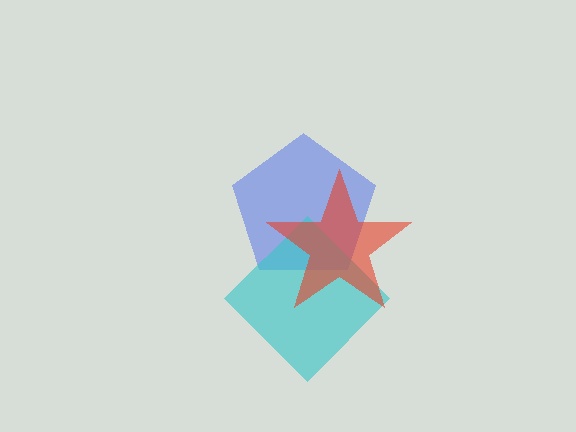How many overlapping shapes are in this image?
There are 3 overlapping shapes in the image.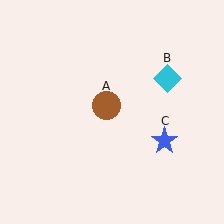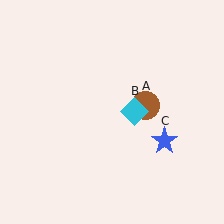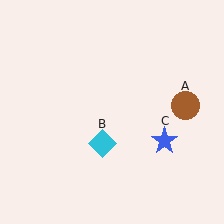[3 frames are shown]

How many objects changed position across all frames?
2 objects changed position: brown circle (object A), cyan diamond (object B).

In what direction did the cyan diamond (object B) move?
The cyan diamond (object B) moved down and to the left.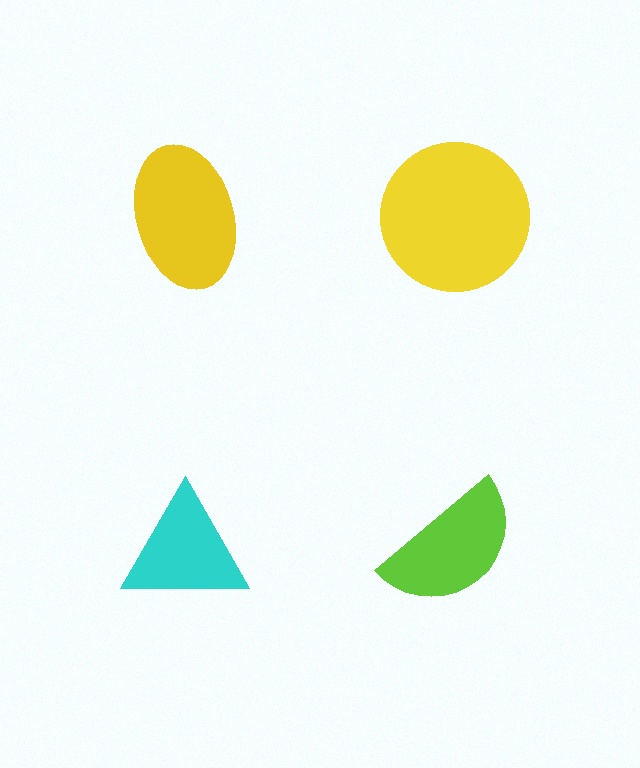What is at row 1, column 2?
A yellow circle.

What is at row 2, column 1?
A cyan triangle.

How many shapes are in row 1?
2 shapes.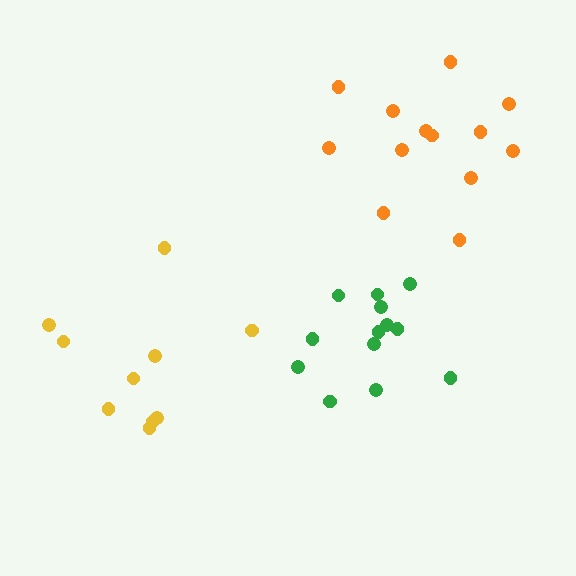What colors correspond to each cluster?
The clusters are colored: green, orange, yellow.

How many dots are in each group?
Group 1: 13 dots, Group 2: 13 dots, Group 3: 10 dots (36 total).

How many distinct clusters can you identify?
There are 3 distinct clusters.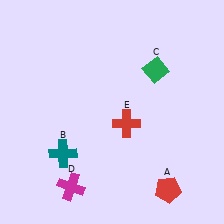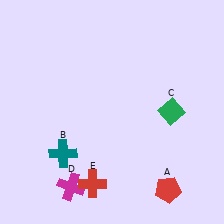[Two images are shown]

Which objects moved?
The objects that moved are: the green diamond (C), the red cross (E).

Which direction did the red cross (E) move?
The red cross (E) moved down.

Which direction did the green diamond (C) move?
The green diamond (C) moved down.